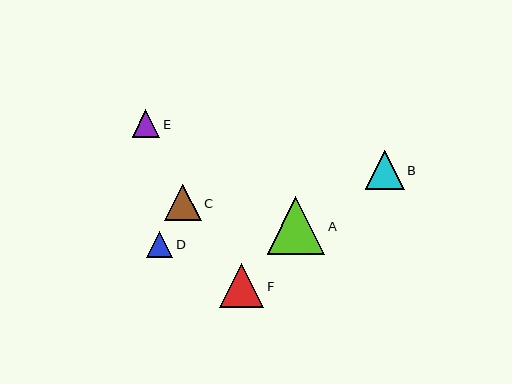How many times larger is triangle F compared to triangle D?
Triangle F is approximately 1.7 times the size of triangle D.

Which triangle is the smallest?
Triangle D is the smallest with a size of approximately 27 pixels.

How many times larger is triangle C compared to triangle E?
Triangle C is approximately 1.3 times the size of triangle E.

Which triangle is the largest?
Triangle A is the largest with a size of approximately 58 pixels.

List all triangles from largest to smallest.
From largest to smallest: A, F, B, C, E, D.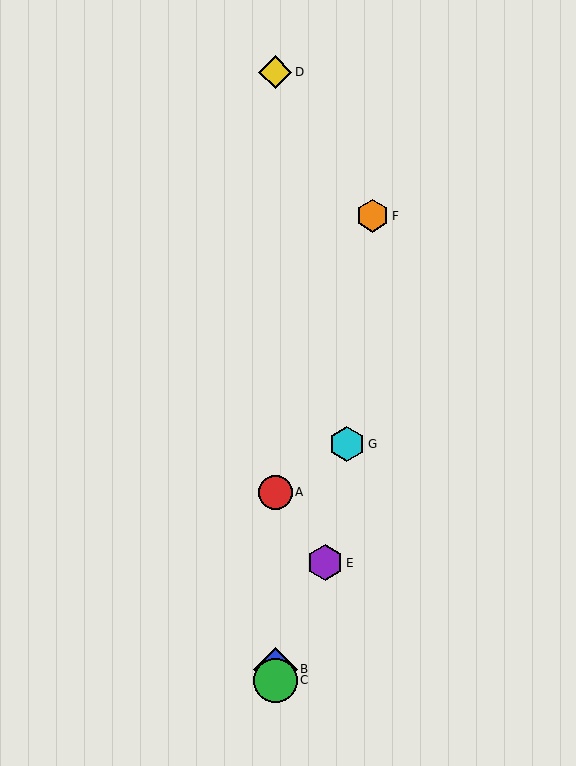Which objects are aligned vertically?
Objects A, B, C, D are aligned vertically.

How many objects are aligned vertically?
4 objects (A, B, C, D) are aligned vertically.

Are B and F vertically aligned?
No, B is at x≈275 and F is at x≈372.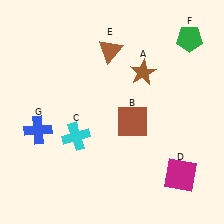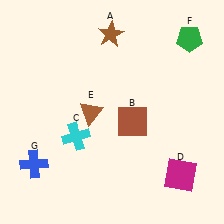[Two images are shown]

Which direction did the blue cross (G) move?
The blue cross (G) moved down.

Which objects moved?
The objects that moved are: the brown star (A), the brown triangle (E), the blue cross (G).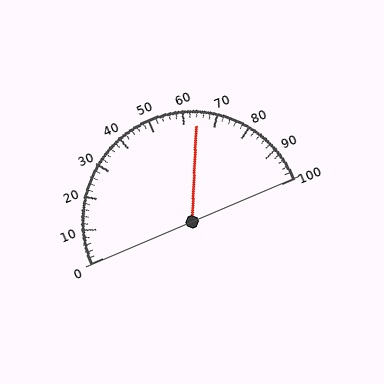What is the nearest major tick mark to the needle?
The nearest major tick mark is 60.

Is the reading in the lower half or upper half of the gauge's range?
The reading is in the upper half of the range (0 to 100).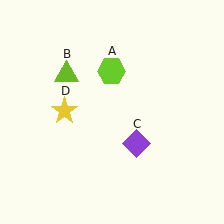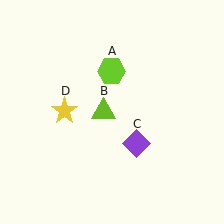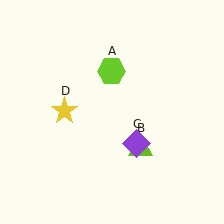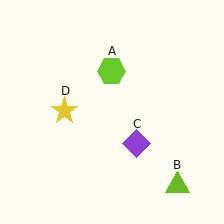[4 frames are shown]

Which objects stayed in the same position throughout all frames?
Lime hexagon (object A) and purple diamond (object C) and yellow star (object D) remained stationary.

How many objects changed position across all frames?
1 object changed position: lime triangle (object B).